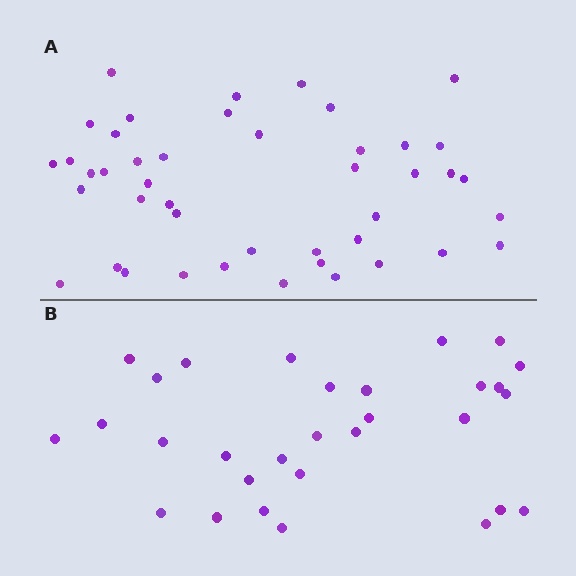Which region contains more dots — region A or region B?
Region A (the top region) has more dots.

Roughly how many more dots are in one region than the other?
Region A has approximately 15 more dots than region B.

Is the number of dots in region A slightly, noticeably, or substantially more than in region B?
Region A has substantially more. The ratio is roughly 1.5 to 1.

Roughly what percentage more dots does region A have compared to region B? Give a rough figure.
About 45% more.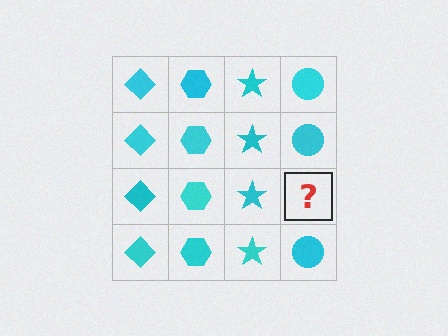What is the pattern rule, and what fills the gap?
The rule is that each column has a consistent shape. The gap should be filled with a cyan circle.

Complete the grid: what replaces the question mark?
The question mark should be replaced with a cyan circle.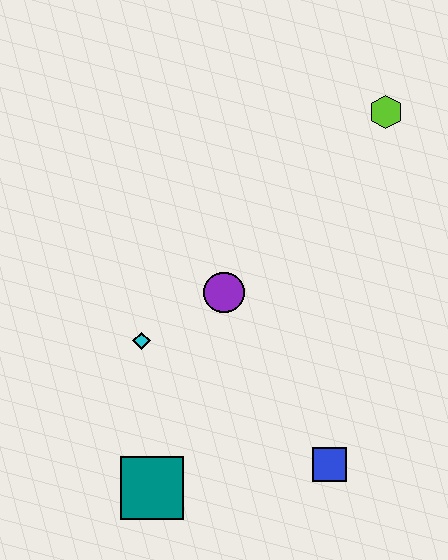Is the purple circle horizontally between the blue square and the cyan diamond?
Yes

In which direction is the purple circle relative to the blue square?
The purple circle is above the blue square.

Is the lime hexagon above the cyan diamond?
Yes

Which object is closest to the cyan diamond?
The purple circle is closest to the cyan diamond.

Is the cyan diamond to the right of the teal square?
No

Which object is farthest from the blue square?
The lime hexagon is farthest from the blue square.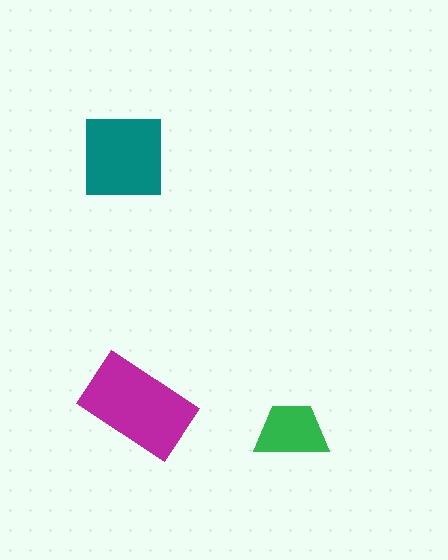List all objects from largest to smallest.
The magenta rectangle, the teal square, the green trapezoid.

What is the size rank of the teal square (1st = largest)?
2nd.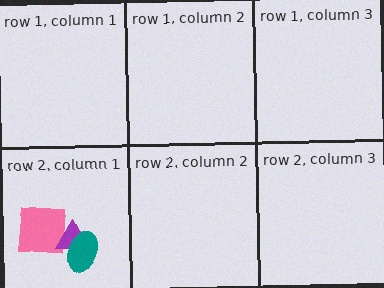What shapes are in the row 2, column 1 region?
The pink square, the purple triangle, the teal ellipse.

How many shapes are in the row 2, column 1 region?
3.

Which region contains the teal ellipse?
The row 2, column 1 region.